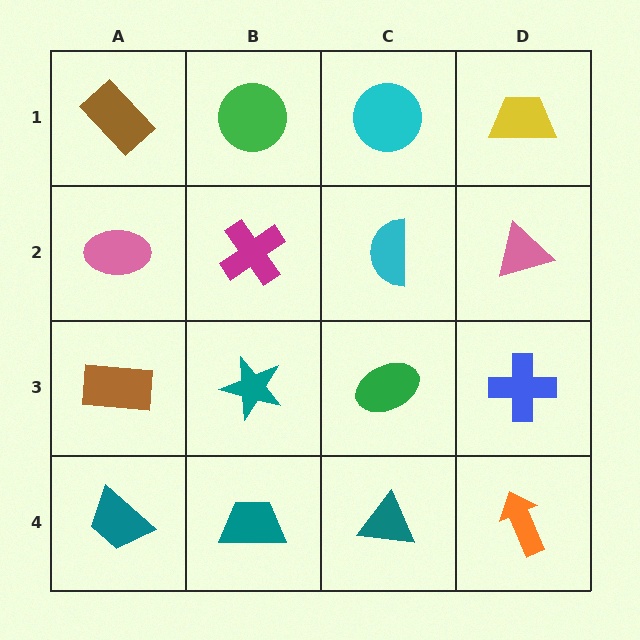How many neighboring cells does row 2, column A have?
3.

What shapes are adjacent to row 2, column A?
A brown rectangle (row 1, column A), a brown rectangle (row 3, column A), a magenta cross (row 2, column B).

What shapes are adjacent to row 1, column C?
A cyan semicircle (row 2, column C), a green circle (row 1, column B), a yellow trapezoid (row 1, column D).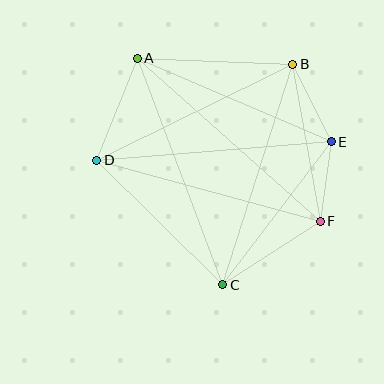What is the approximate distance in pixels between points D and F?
The distance between D and F is approximately 232 pixels.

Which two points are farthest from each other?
Points A and F are farthest from each other.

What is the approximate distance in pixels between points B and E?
The distance between B and E is approximately 86 pixels.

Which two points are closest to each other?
Points E and F are closest to each other.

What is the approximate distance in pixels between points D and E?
The distance between D and E is approximately 235 pixels.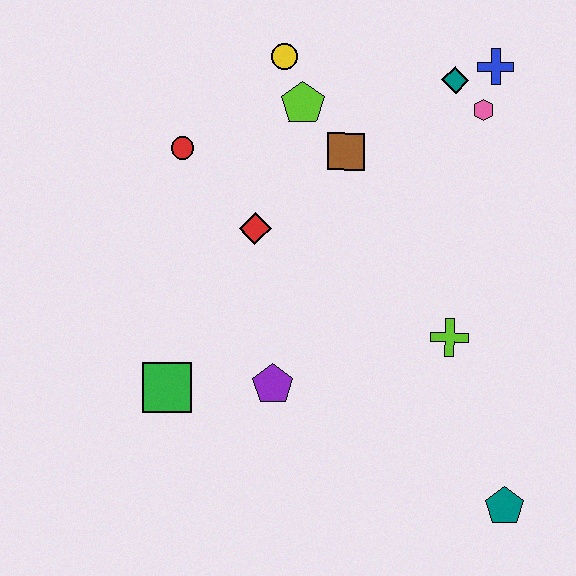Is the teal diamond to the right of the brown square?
Yes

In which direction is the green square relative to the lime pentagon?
The green square is below the lime pentagon.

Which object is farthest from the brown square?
The teal pentagon is farthest from the brown square.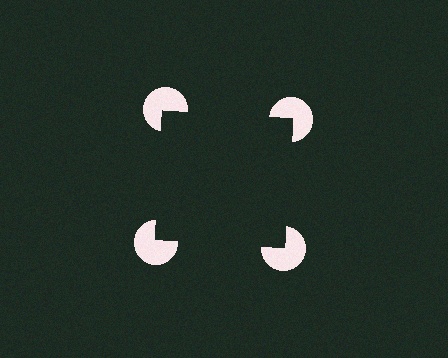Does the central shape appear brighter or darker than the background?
It typically appears slightly darker than the background, even though no actual brightness change is drawn.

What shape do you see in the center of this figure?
An illusory square — its edges are inferred from the aligned wedge cuts in the pac-man discs, not physically drawn.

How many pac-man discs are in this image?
There are 4 — one at each vertex of the illusory square.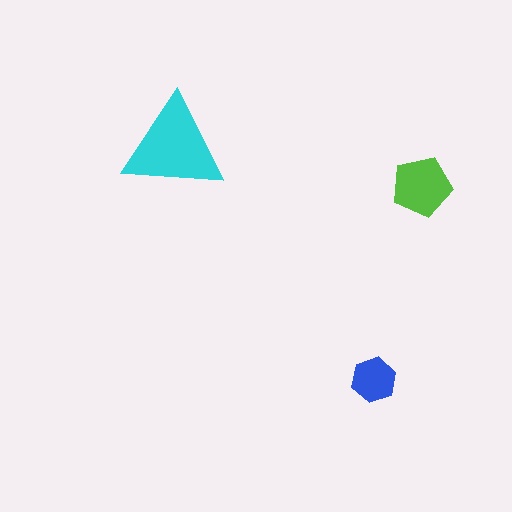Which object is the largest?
The cyan triangle.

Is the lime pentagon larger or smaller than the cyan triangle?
Smaller.